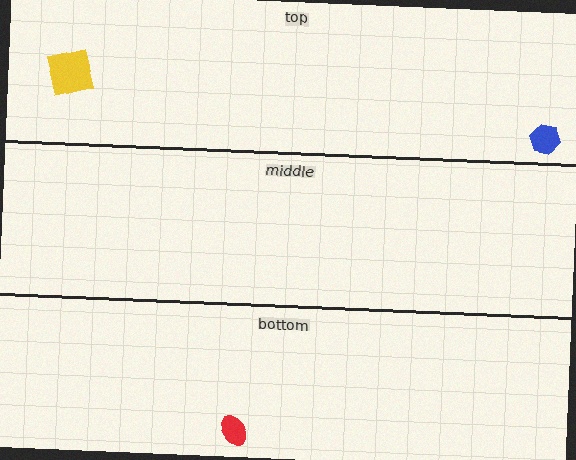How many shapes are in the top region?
2.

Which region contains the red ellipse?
The bottom region.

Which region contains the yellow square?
The top region.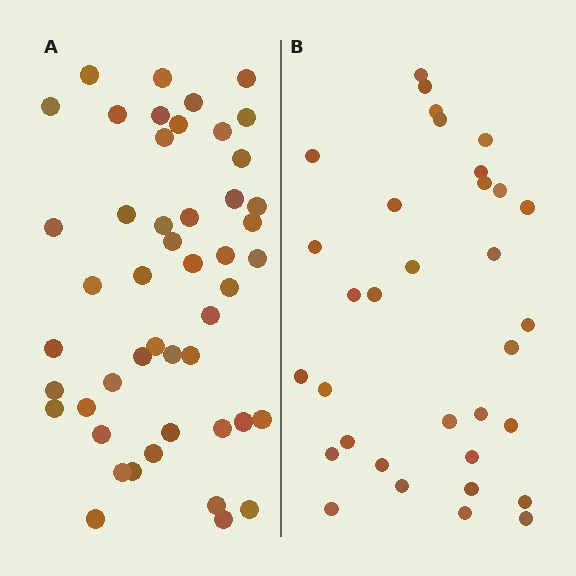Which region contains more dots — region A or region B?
Region A (the left region) has more dots.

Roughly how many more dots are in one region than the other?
Region A has approximately 15 more dots than region B.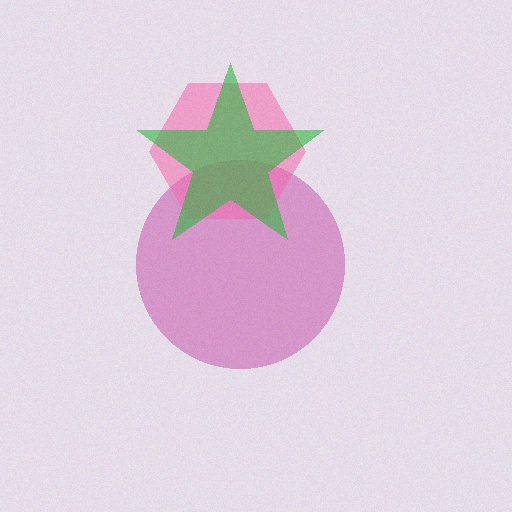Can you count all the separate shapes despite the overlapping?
Yes, there are 3 separate shapes.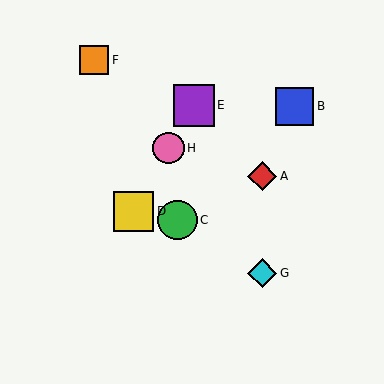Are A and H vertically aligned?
No, A is at x≈262 and H is at x≈168.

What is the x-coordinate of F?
Object F is at x≈94.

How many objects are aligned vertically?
2 objects (A, G) are aligned vertically.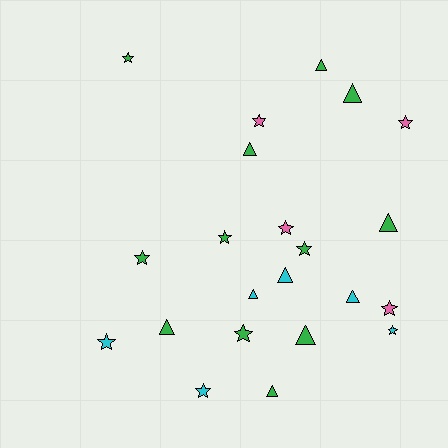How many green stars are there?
There are 5 green stars.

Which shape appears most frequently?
Star, with 12 objects.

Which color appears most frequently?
Green, with 12 objects.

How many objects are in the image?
There are 22 objects.